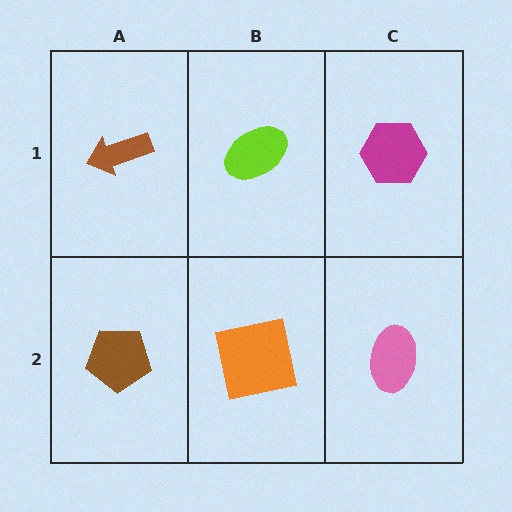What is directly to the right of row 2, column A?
An orange square.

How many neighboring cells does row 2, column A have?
2.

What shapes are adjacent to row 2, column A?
A brown arrow (row 1, column A), an orange square (row 2, column B).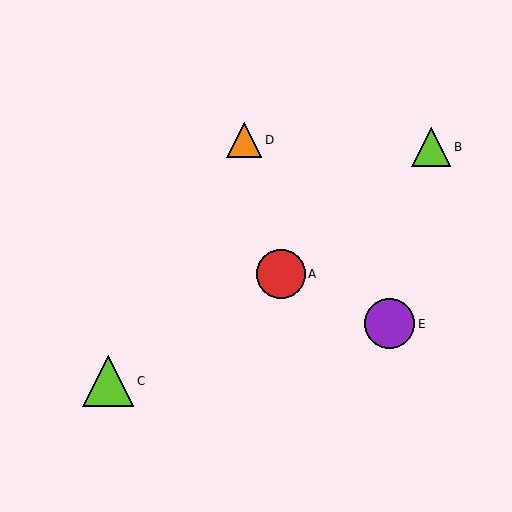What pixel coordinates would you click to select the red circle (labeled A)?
Click at (281, 274) to select the red circle A.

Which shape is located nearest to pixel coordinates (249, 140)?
The orange triangle (labeled D) at (244, 140) is nearest to that location.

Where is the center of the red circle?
The center of the red circle is at (281, 274).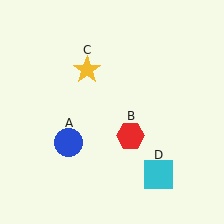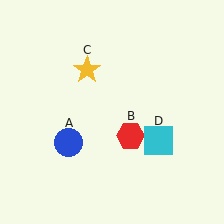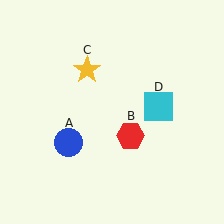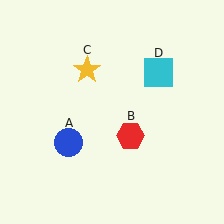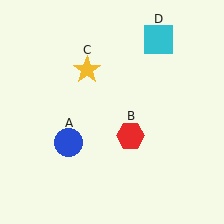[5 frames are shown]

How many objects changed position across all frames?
1 object changed position: cyan square (object D).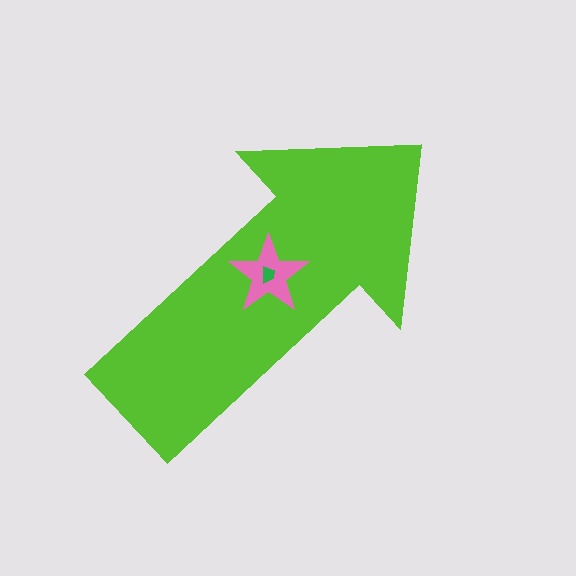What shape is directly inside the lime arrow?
The pink star.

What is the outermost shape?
The lime arrow.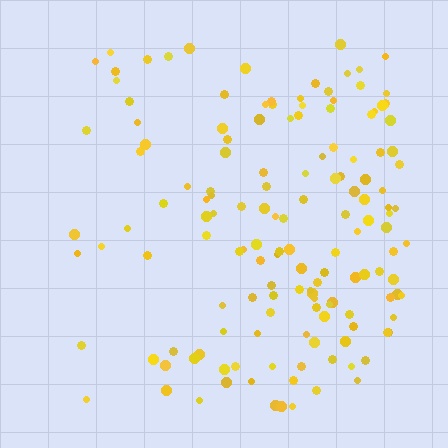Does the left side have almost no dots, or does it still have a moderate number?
Still a moderate number, just noticeably fewer than the right.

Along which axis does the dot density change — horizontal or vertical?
Horizontal.